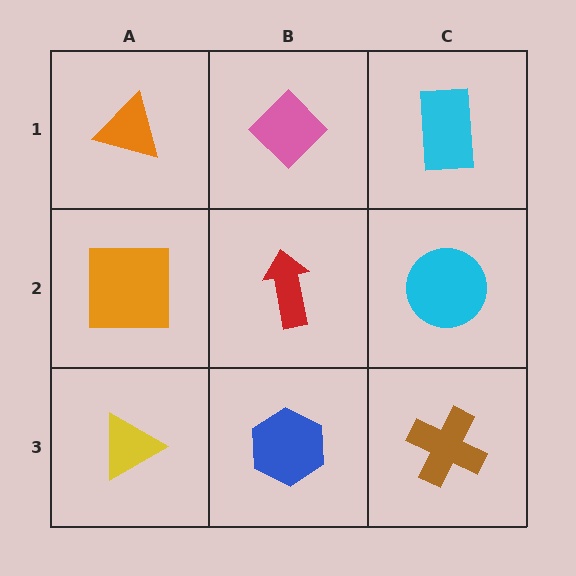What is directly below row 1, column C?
A cyan circle.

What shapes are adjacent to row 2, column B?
A pink diamond (row 1, column B), a blue hexagon (row 3, column B), an orange square (row 2, column A), a cyan circle (row 2, column C).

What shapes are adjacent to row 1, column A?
An orange square (row 2, column A), a pink diamond (row 1, column B).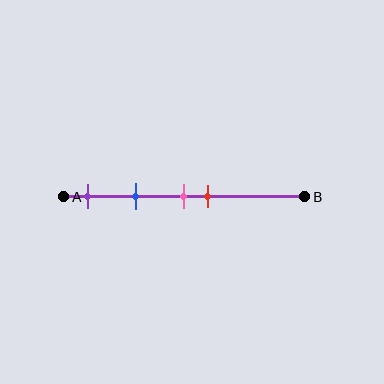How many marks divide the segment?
There are 4 marks dividing the segment.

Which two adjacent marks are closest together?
The pink and red marks are the closest adjacent pair.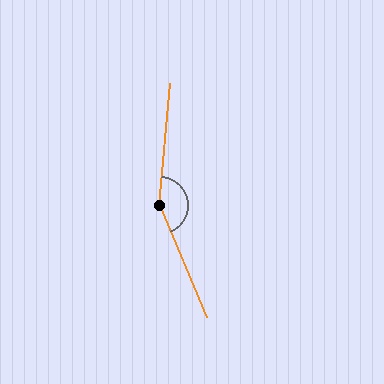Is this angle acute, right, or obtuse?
It is obtuse.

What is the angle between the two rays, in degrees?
Approximately 151 degrees.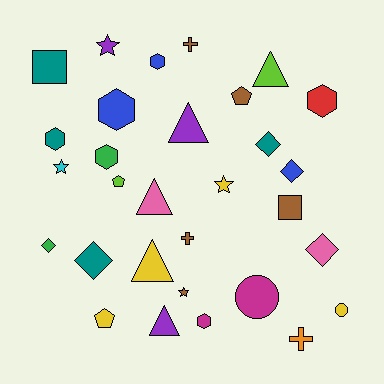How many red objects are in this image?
There is 1 red object.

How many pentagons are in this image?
There are 3 pentagons.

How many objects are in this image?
There are 30 objects.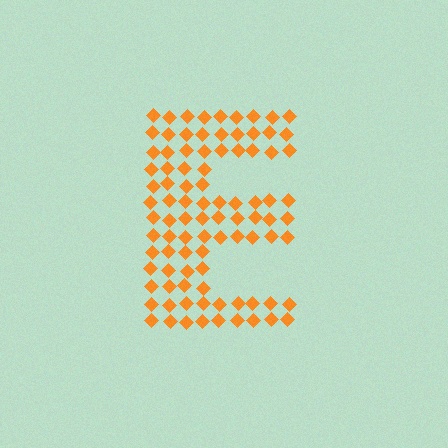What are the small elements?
The small elements are diamonds.